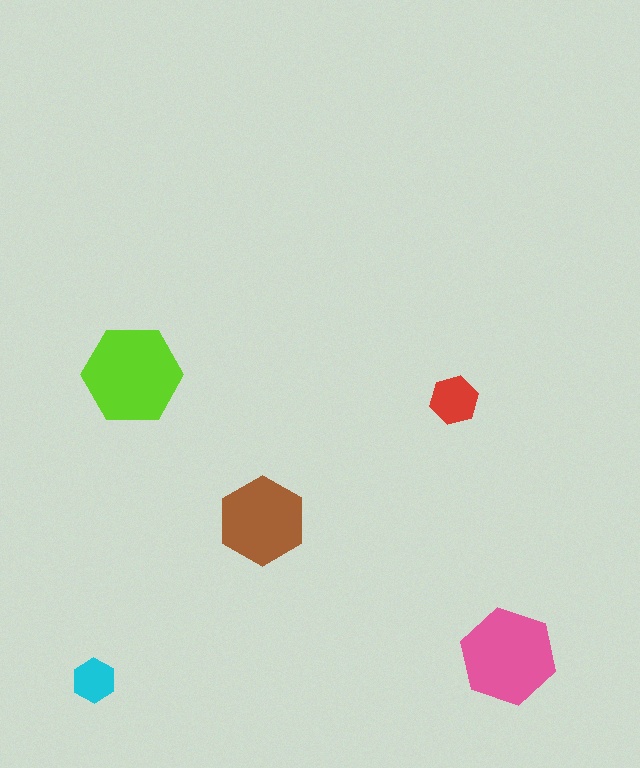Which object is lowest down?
The cyan hexagon is bottommost.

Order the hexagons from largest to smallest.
the lime one, the pink one, the brown one, the red one, the cyan one.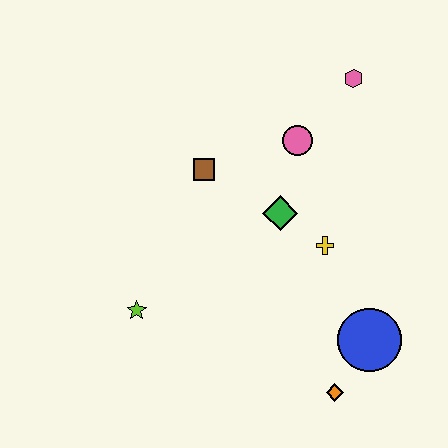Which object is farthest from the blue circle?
The pink hexagon is farthest from the blue circle.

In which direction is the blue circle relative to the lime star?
The blue circle is to the right of the lime star.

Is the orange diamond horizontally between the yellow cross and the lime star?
No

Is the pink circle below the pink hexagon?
Yes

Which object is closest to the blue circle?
The orange diamond is closest to the blue circle.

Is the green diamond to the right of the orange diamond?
No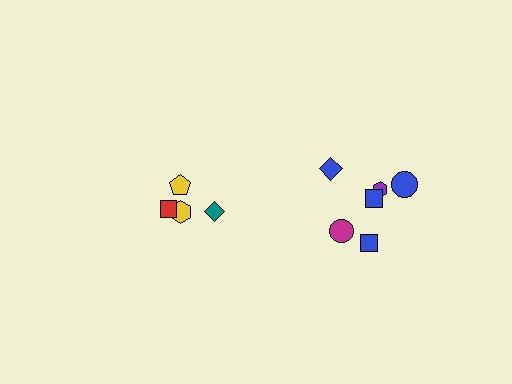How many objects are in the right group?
There are 6 objects.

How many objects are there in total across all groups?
There are 10 objects.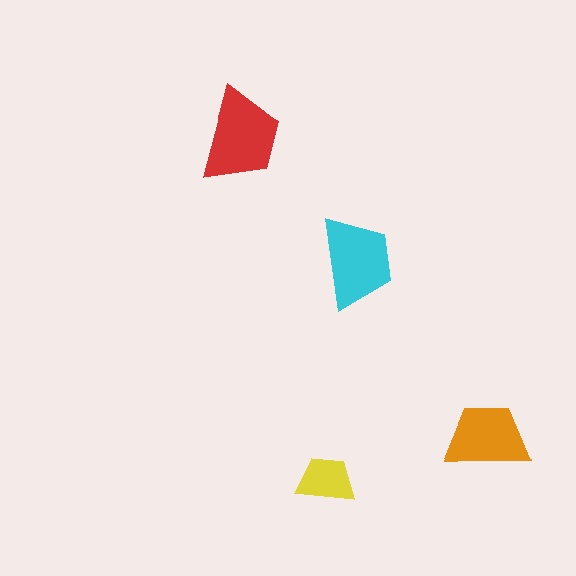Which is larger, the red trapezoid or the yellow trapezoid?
The red one.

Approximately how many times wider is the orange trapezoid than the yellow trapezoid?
About 1.5 times wider.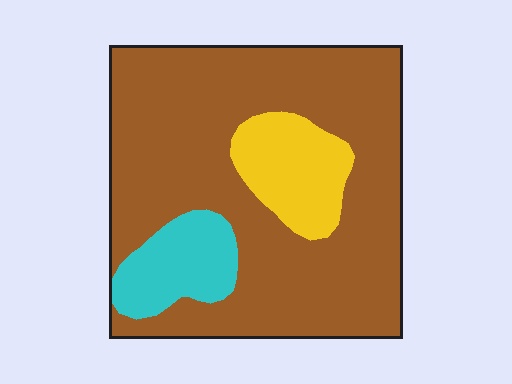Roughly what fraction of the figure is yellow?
Yellow takes up about one eighth (1/8) of the figure.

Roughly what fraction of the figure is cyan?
Cyan takes up less than a sixth of the figure.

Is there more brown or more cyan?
Brown.